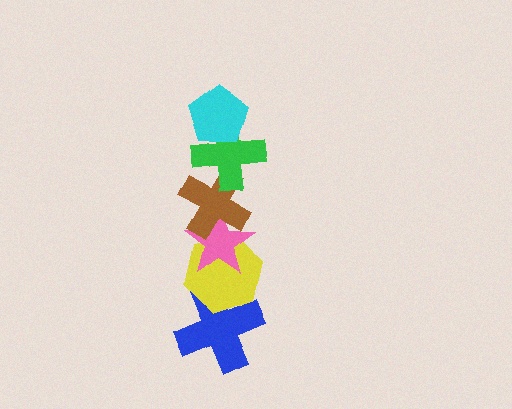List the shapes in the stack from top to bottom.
From top to bottom: the cyan pentagon, the green cross, the brown cross, the pink star, the yellow hexagon, the blue cross.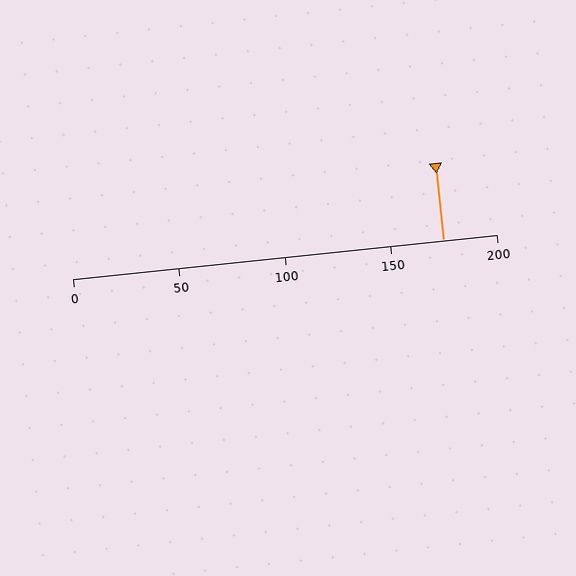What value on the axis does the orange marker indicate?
The marker indicates approximately 175.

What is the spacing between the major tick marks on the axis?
The major ticks are spaced 50 apart.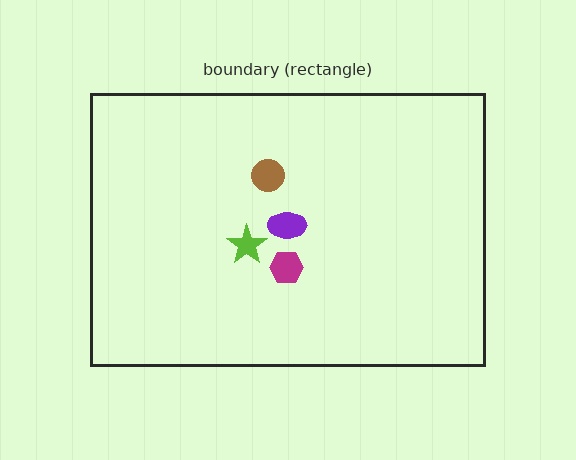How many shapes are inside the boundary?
4 inside, 0 outside.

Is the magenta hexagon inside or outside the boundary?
Inside.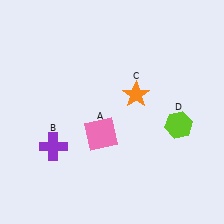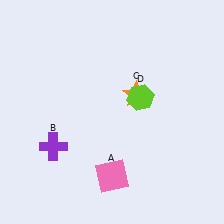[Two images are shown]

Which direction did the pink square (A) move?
The pink square (A) moved down.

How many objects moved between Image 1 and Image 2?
2 objects moved between the two images.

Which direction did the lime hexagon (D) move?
The lime hexagon (D) moved left.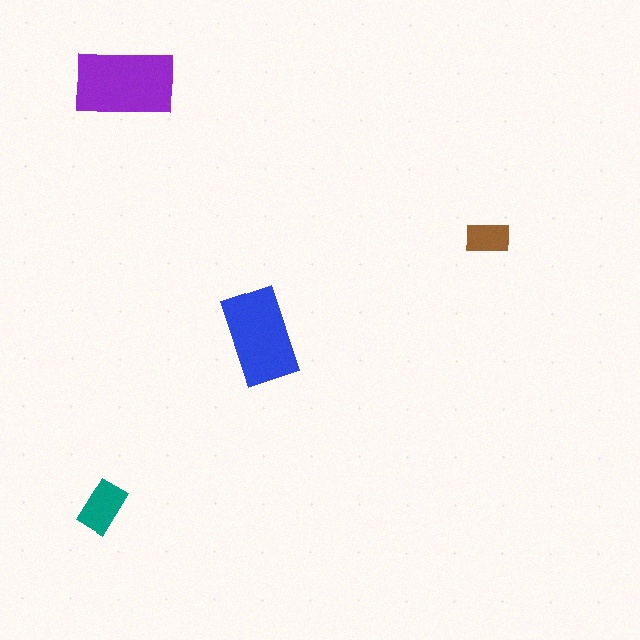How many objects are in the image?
There are 4 objects in the image.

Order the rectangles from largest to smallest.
the purple one, the blue one, the teal one, the brown one.